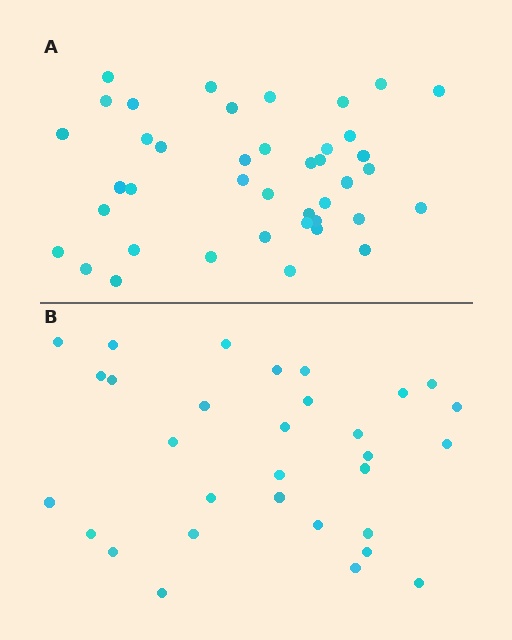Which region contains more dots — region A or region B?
Region A (the top region) has more dots.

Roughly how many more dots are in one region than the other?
Region A has roughly 10 or so more dots than region B.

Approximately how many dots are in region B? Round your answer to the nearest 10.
About 30 dots. (The exact count is 31, which rounds to 30.)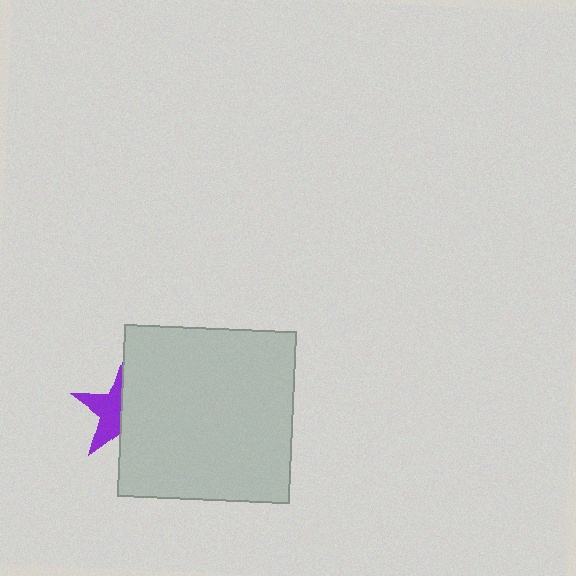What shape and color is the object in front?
The object in front is a light gray square.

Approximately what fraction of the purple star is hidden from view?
Roughly 54% of the purple star is hidden behind the light gray square.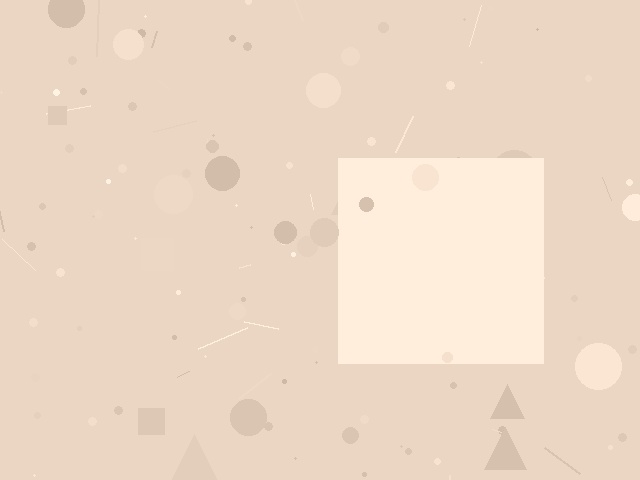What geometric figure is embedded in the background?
A square is embedded in the background.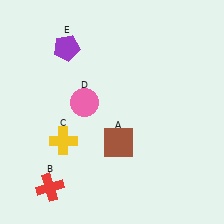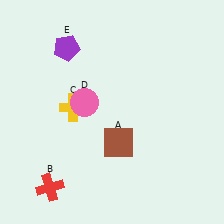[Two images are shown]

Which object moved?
The yellow cross (C) moved up.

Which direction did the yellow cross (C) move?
The yellow cross (C) moved up.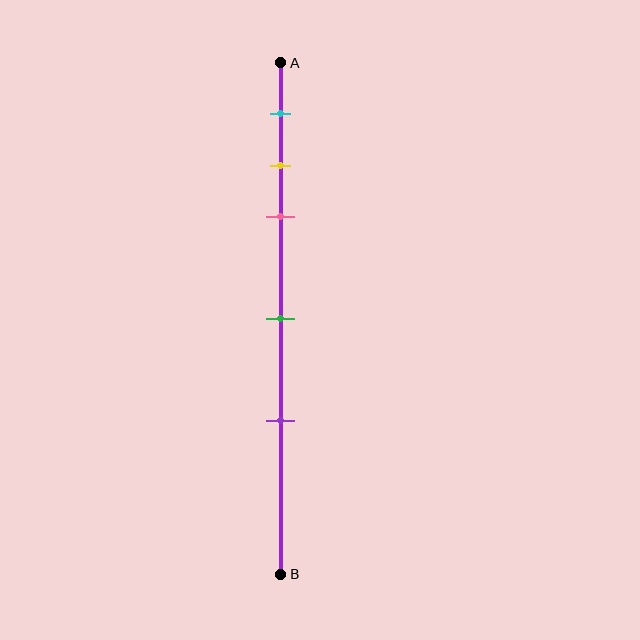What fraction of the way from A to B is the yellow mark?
The yellow mark is approximately 20% (0.2) of the way from A to B.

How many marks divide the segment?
There are 5 marks dividing the segment.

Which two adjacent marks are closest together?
The yellow and pink marks are the closest adjacent pair.